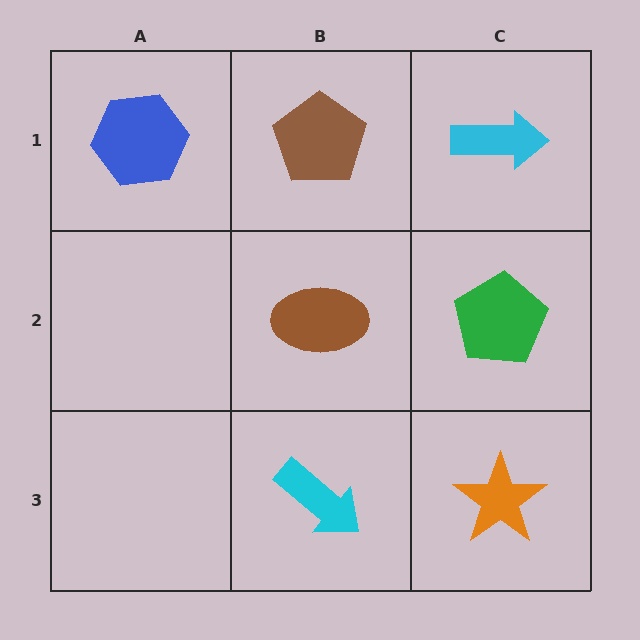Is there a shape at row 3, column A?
No, that cell is empty.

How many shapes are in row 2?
2 shapes.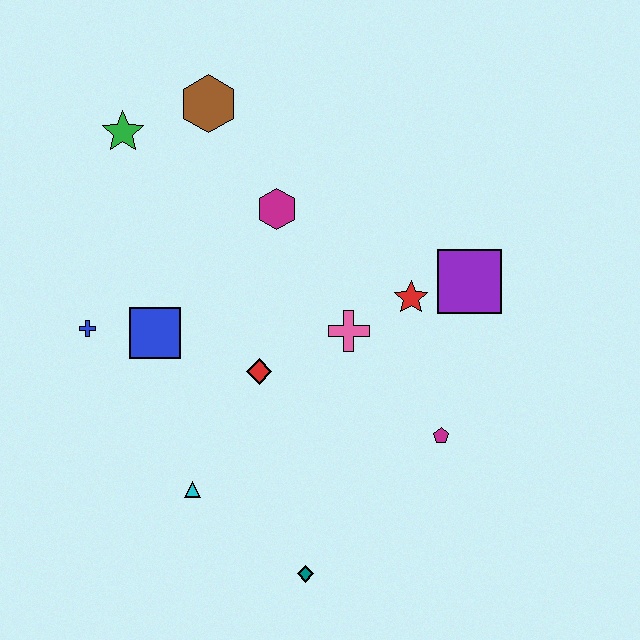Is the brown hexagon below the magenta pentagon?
No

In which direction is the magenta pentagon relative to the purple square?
The magenta pentagon is below the purple square.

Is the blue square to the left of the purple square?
Yes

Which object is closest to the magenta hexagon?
The brown hexagon is closest to the magenta hexagon.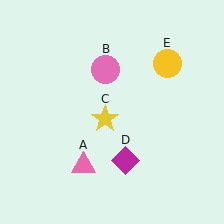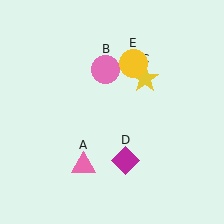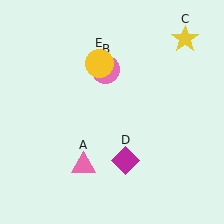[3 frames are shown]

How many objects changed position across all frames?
2 objects changed position: yellow star (object C), yellow circle (object E).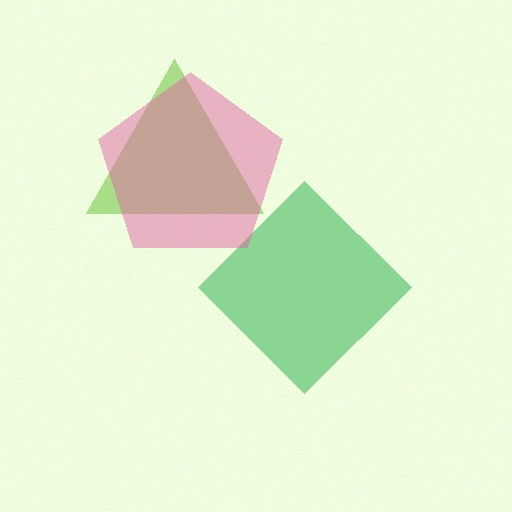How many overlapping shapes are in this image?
There are 3 overlapping shapes in the image.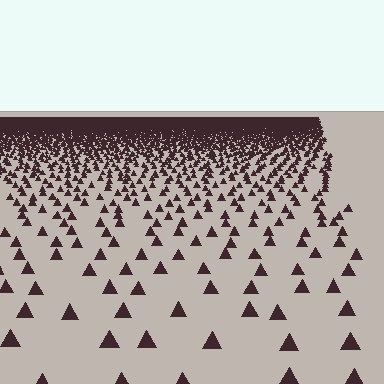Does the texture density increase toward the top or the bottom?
Density increases toward the top.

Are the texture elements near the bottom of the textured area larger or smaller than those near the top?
Larger. Near the bottom, elements are closer to the viewer and appear at a bigger on-screen size.